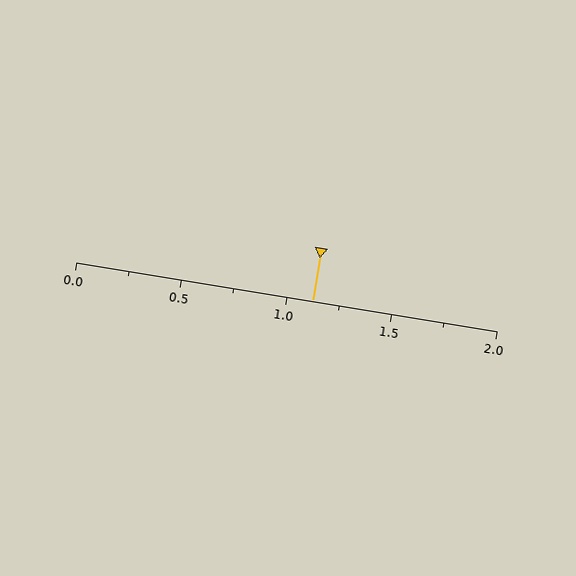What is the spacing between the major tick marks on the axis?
The major ticks are spaced 0.5 apart.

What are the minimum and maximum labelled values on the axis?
The axis runs from 0.0 to 2.0.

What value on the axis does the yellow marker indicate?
The marker indicates approximately 1.12.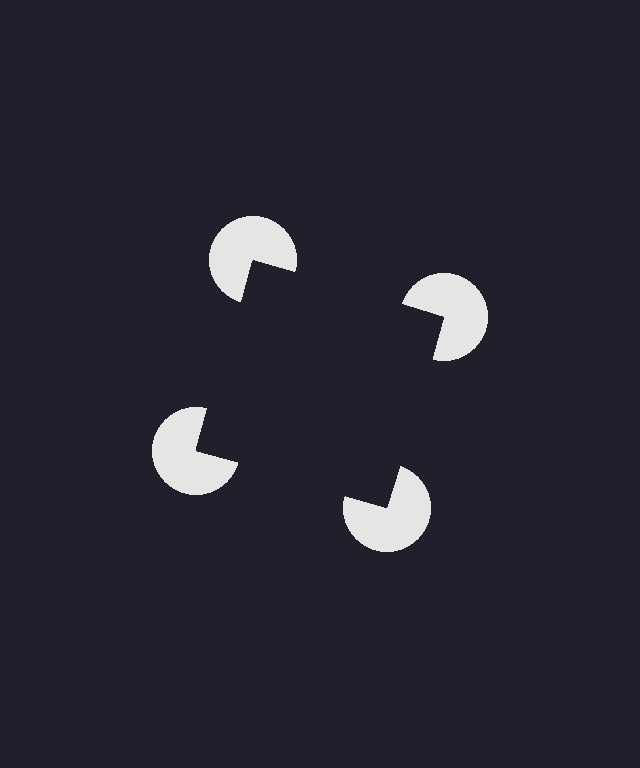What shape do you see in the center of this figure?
An illusory square — its edges are inferred from the aligned wedge cuts in the pac-man discs, not physically drawn.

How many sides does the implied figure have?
4 sides.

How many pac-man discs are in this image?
There are 4 — one at each vertex of the illusory square.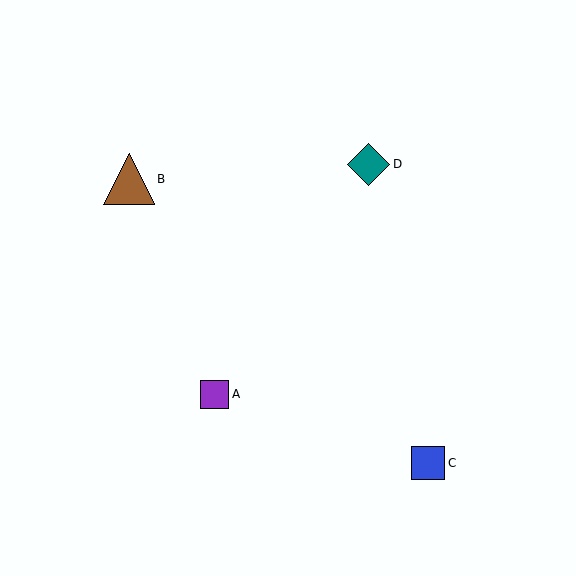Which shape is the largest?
The brown triangle (labeled B) is the largest.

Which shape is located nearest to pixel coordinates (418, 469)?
The blue square (labeled C) at (428, 463) is nearest to that location.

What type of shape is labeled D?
Shape D is a teal diamond.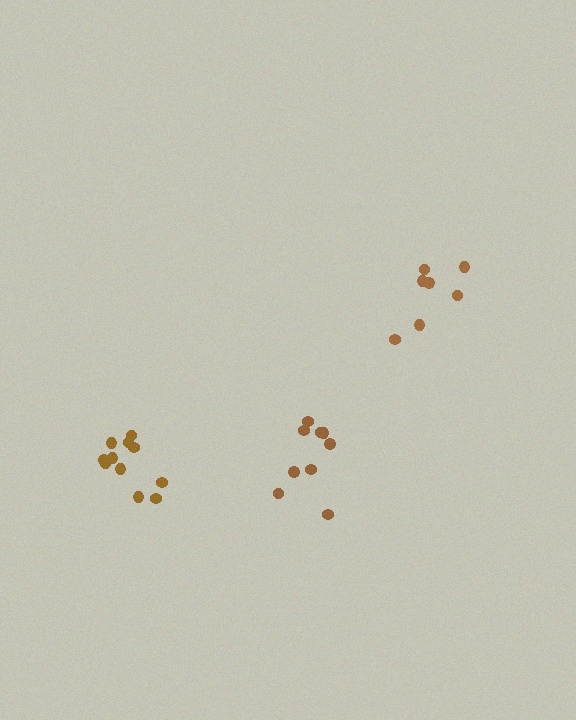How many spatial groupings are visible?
There are 3 spatial groupings.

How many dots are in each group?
Group 1: 7 dots, Group 2: 9 dots, Group 3: 11 dots (27 total).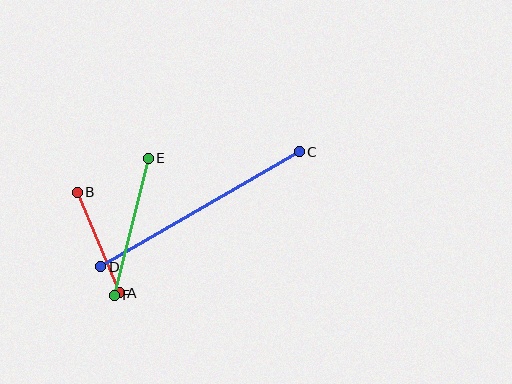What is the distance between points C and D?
The distance is approximately 229 pixels.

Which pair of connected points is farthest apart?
Points C and D are farthest apart.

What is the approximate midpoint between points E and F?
The midpoint is at approximately (131, 227) pixels.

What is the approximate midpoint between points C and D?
The midpoint is at approximately (200, 209) pixels.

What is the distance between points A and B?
The distance is approximately 109 pixels.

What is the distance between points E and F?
The distance is approximately 141 pixels.